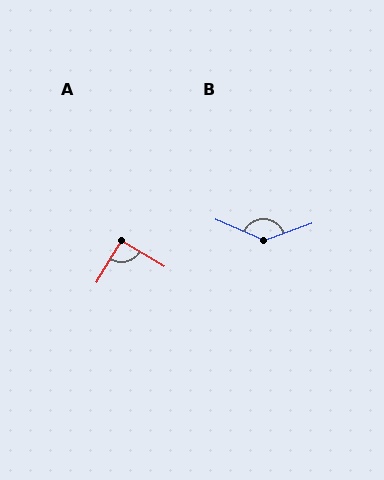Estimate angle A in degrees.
Approximately 90 degrees.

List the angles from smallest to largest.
A (90°), B (137°).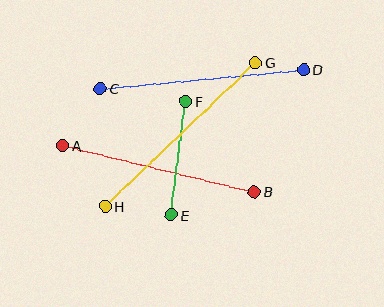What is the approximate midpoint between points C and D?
The midpoint is at approximately (202, 79) pixels.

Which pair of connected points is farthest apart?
Points G and H are farthest apart.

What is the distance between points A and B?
The distance is approximately 197 pixels.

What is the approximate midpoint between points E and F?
The midpoint is at approximately (179, 158) pixels.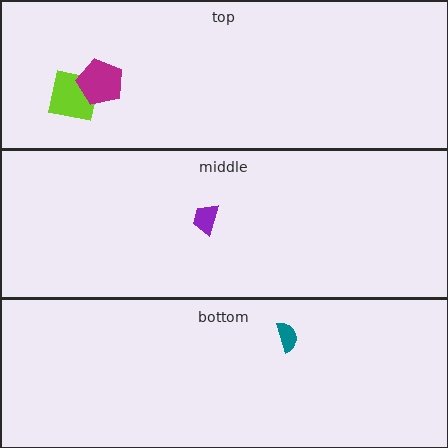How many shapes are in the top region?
2.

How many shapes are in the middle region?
1.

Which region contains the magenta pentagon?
The top region.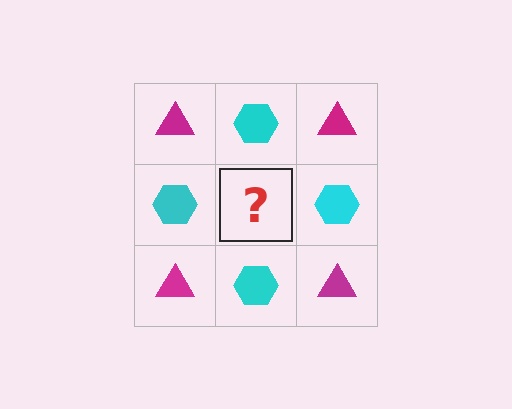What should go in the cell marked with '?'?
The missing cell should contain a magenta triangle.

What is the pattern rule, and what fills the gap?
The rule is that it alternates magenta triangle and cyan hexagon in a checkerboard pattern. The gap should be filled with a magenta triangle.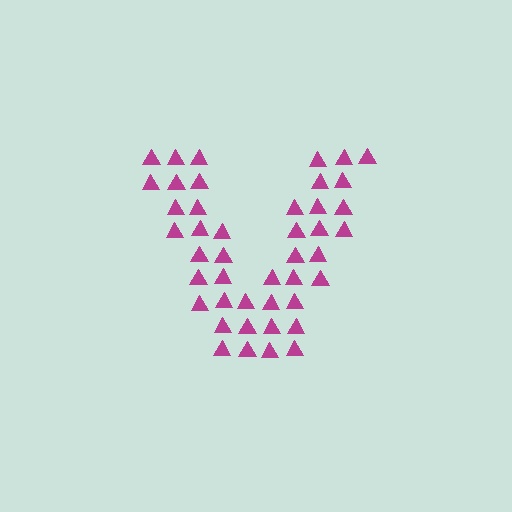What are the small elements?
The small elements are triangles.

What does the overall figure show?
The overall figure shows the letter V.